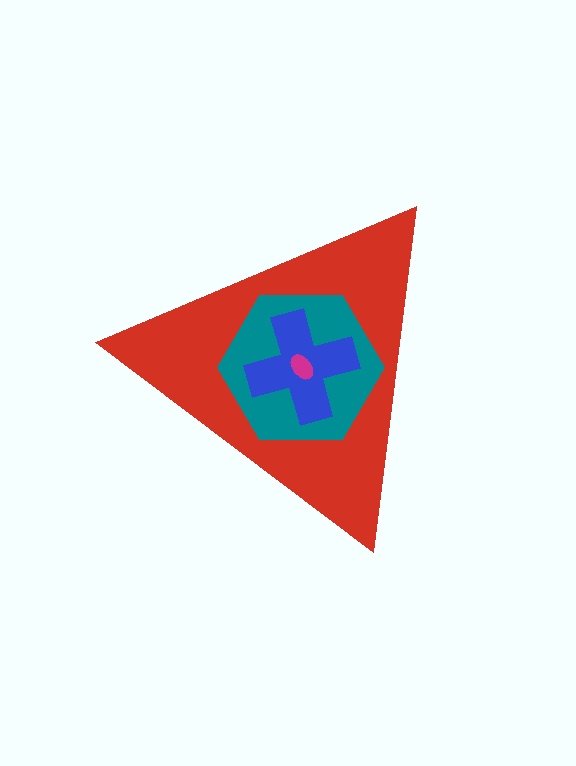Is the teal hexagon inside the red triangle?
Yes.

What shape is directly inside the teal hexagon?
The blue cross.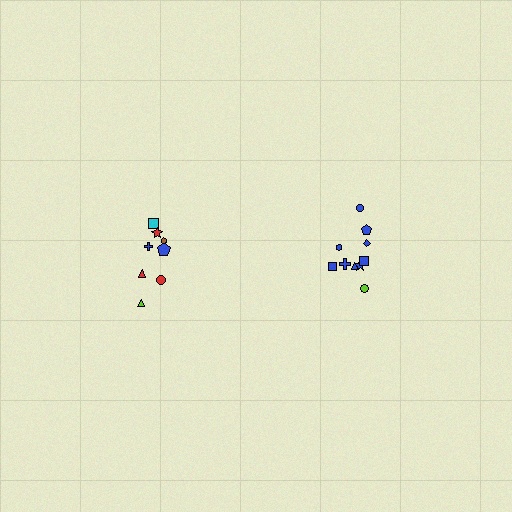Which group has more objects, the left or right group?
The right group.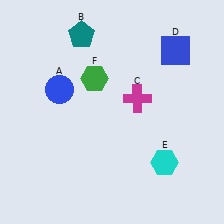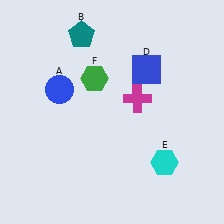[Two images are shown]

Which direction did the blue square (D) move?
The blue square (D) moved left.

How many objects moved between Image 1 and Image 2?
1 object moved between the two images.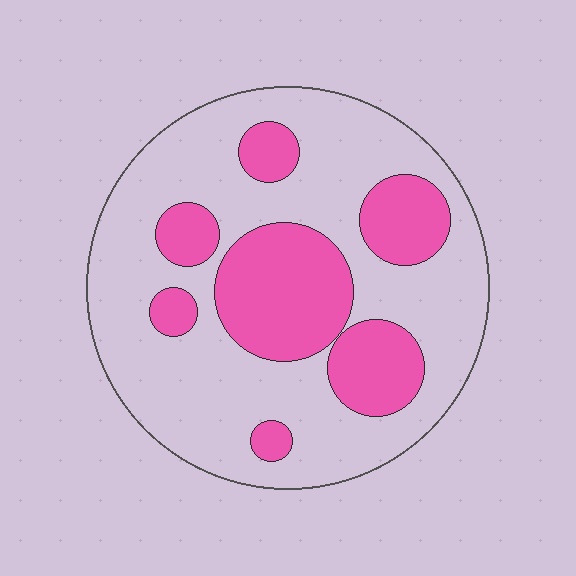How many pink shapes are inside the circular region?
7.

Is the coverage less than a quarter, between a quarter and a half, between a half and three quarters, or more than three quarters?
Between a quarter and a half.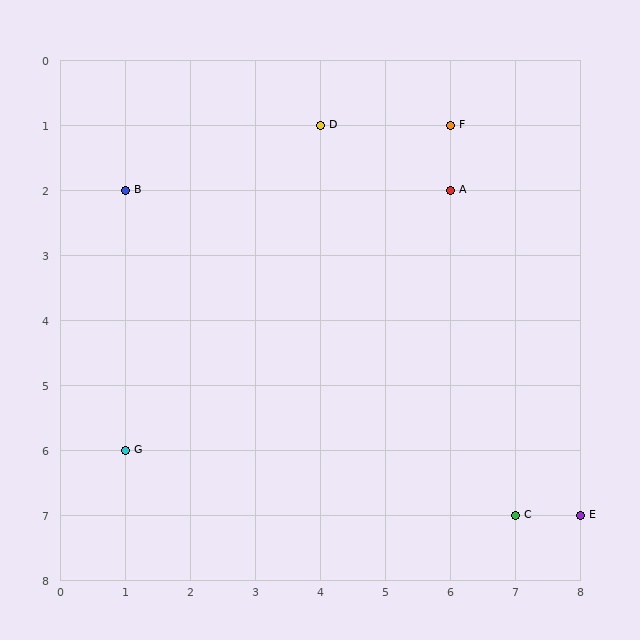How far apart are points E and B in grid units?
Points E and B are 7 columns and 5 rows apart (about 8.6 grid units diagonally).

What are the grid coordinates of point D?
Point D is at grid coordinates (4, 1).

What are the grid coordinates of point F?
Point F is at grid coordinates (6, 1).